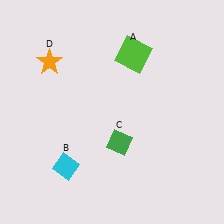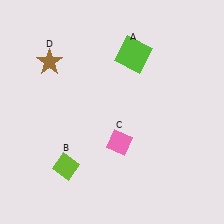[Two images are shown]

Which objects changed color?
B changed from cyan to lime. C changed from green to pink. D changed from orange to brown.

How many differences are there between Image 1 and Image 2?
There are 3 differences between the two images.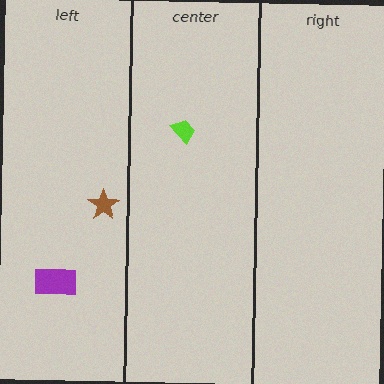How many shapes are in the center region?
1.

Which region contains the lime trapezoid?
The center region.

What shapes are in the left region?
The brown star, the purple rectangle.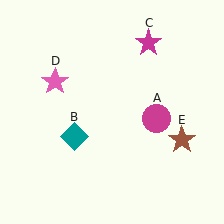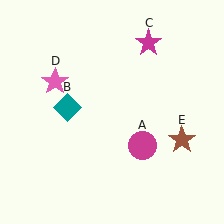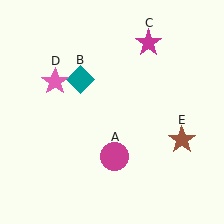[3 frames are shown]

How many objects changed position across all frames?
2 objects changed position: magenta circle (object A), teal diamond (object B).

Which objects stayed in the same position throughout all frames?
Magenta star (object C) and pink star (object D) and brown star (object E) remained stationary.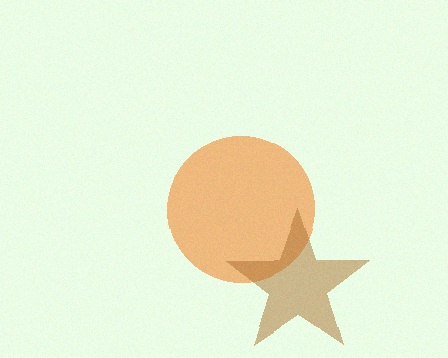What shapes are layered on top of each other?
The layered shapes are: an orange circle, a brown star.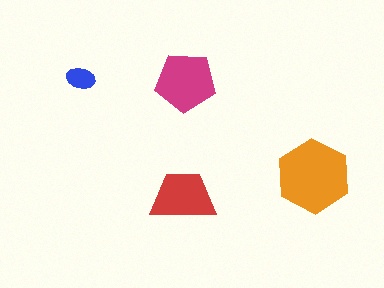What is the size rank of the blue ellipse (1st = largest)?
4th.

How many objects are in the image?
There are 4 objects in the image.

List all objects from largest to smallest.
The orange hexagon, the magenta pentagon, the red trapezoid, the blue ellipse.